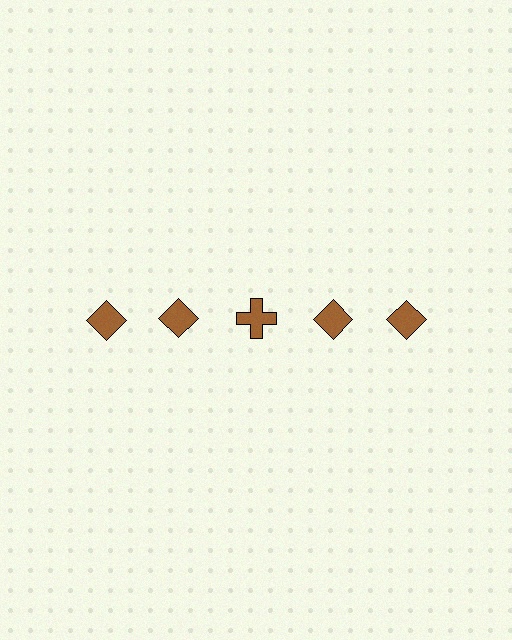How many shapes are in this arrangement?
There are 5 shapes arranged in a grid pattern.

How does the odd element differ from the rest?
It has a different shape: cross instead of diamond.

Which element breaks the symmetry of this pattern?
The brown cross in the top row, center column breaks the symmetry. All other shapes are brown diamonds.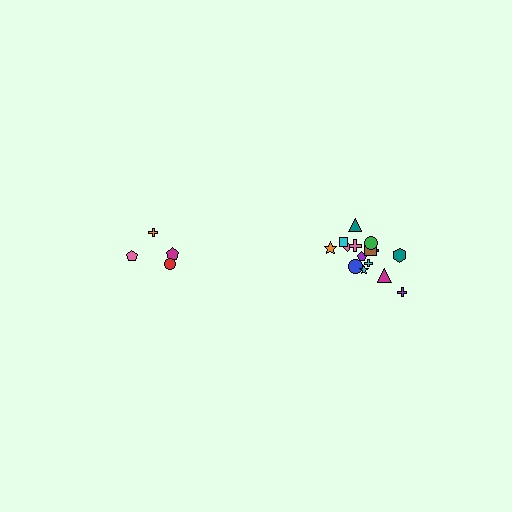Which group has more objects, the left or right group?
The right group.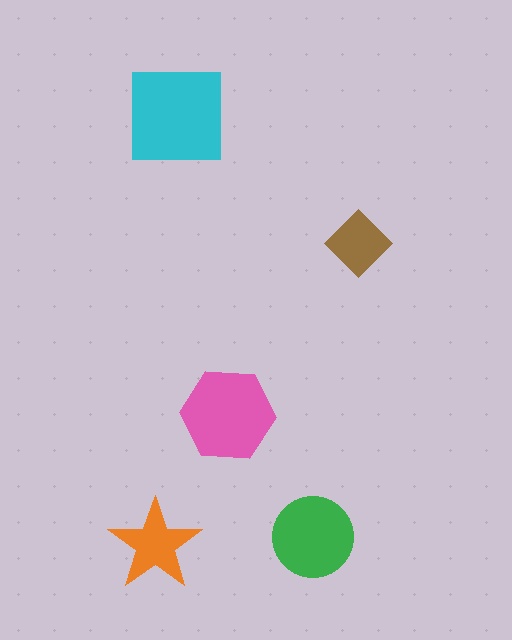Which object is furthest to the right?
The brown diamond is rightmost.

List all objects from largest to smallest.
The cyan square, the pink hexagon, the green circle, the orange star, the brown diamond.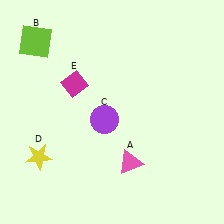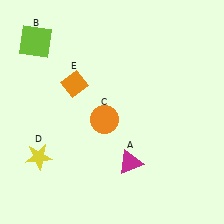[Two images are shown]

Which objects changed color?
A changed from pink to magenta. C changed from purple to orange. E changed from magenta to orange.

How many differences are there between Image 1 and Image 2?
There are 3 differences between the two images.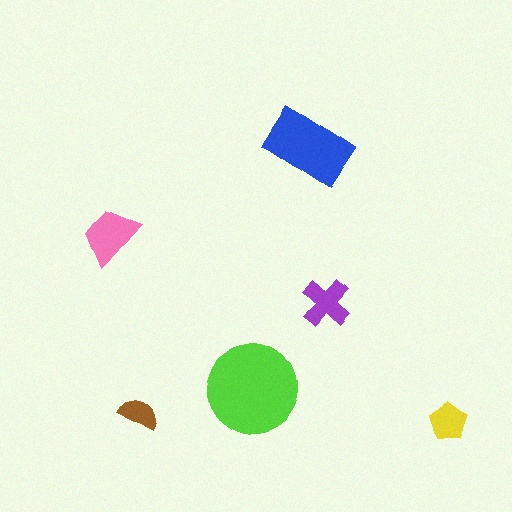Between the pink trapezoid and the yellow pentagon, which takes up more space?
The pink trapezoid.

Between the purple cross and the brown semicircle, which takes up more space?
The purple cross.